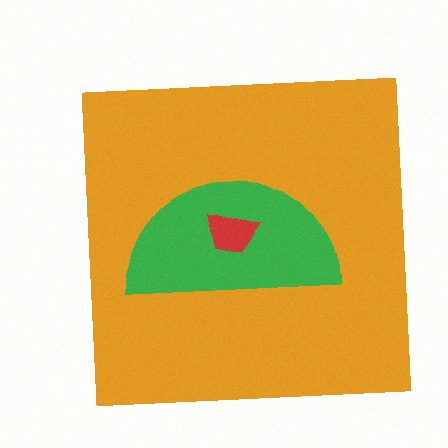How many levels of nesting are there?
3.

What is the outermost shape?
The orange square.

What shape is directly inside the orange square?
The green semicircle.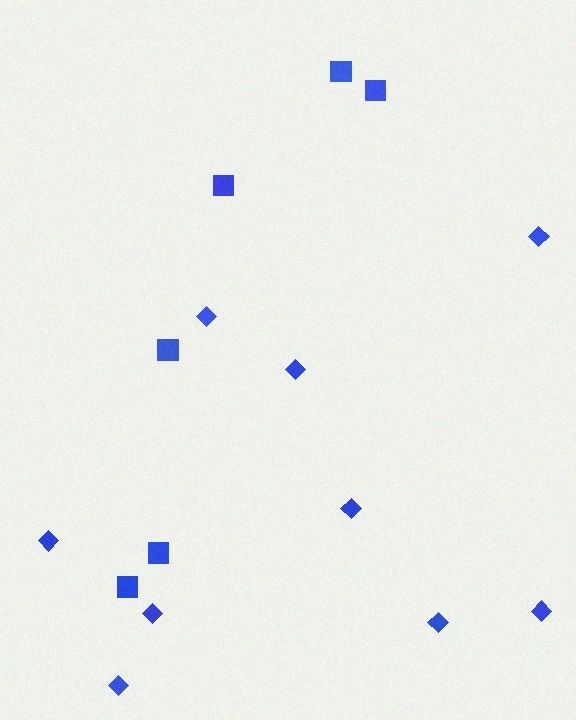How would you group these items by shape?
There are 2 groups: one group of squares (6) and one group of diamonds (9).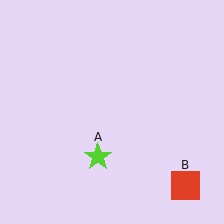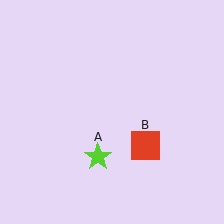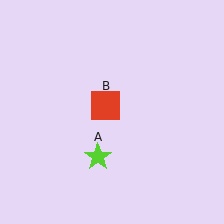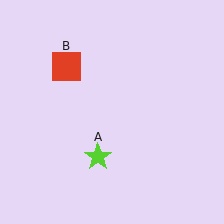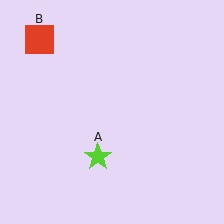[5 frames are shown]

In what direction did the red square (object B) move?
The red square (object B) moved up and to the left.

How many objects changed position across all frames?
1 object changed position: red square (object B).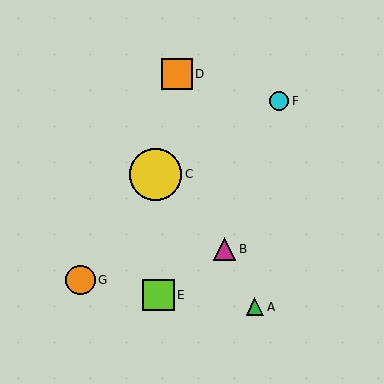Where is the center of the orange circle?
The center of the orange circle is at (80, 280).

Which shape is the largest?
The yellow circle (labeled C) is the largest.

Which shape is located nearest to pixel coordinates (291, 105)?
The cyan circle (labeled F) at (279, 101) is nearest to that location.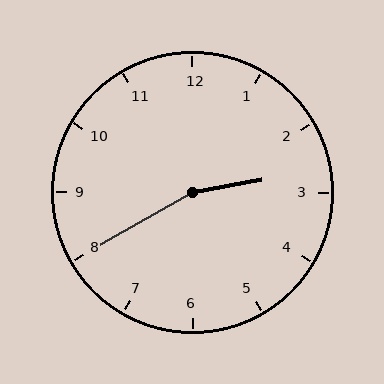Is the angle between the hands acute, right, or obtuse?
It is obtuse.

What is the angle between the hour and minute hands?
Approximately 160 degrees.